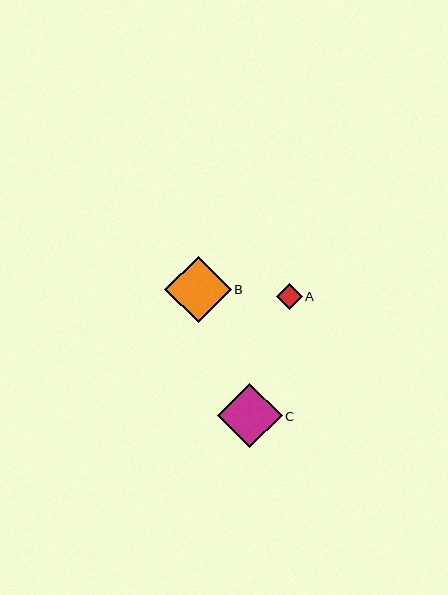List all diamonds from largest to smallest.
From largest to smallest: B, C, A.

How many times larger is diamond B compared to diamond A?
Diamond B is approximately 2.6 times the size of diamond A.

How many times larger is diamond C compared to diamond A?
Diamond C is approximately 2.5 times the size of diamond A.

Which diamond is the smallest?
Diamond A is the smallest with a size of approximately 26 pixels.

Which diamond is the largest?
Diamond B is the largest with a size of approximately 66 pixels.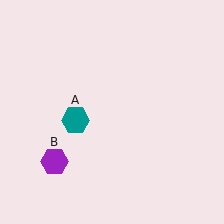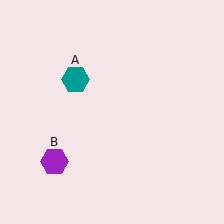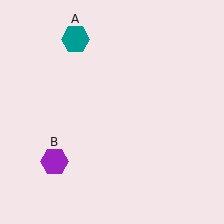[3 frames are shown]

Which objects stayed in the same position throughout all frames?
Purple hexagon (object B) remained stationary.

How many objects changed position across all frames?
1 object changed position: teal hexagon (object A).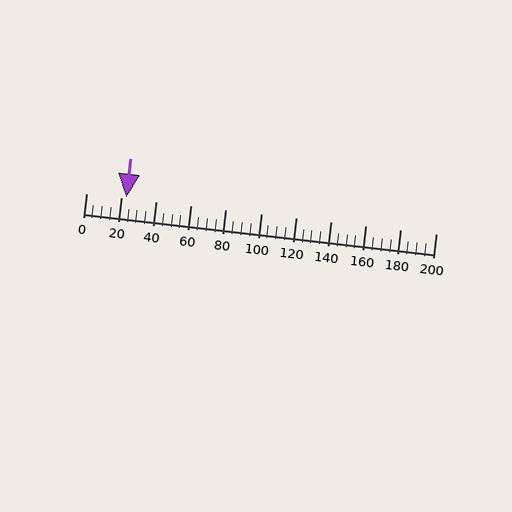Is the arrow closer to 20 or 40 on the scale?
The arrow is closer to 20.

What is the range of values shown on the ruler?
The ruler shows values from 0 to 200.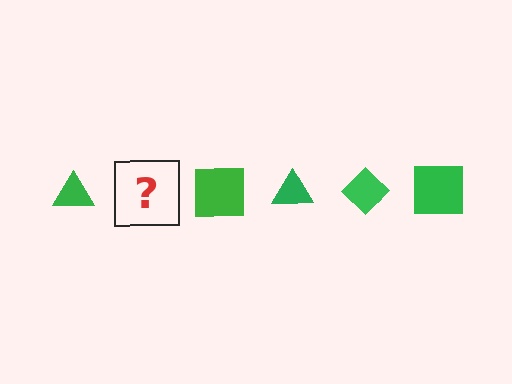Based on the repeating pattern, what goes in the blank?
The blank should be a green diamond.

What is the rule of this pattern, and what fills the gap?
The rule is that the pattern cycles through triangle, diamond, square shapes in green. The gap should be filled with a green diamond.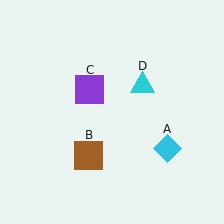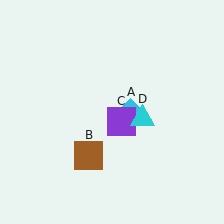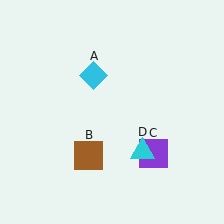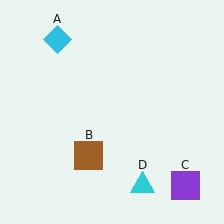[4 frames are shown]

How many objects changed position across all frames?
3 objects changed position: cyan diamond (object A), purple square (object C), cyan triangle (object D).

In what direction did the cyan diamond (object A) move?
The cyan diamond (object A) moved up and to the left.